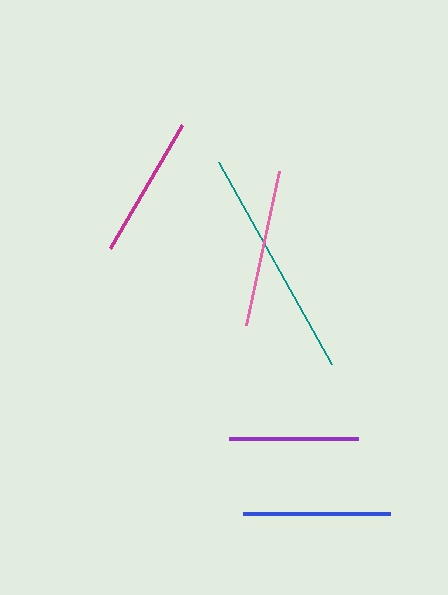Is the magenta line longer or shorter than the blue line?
The blue line is longer than the magenta line.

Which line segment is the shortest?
The purple line is the shortest at approximately 129 pixels.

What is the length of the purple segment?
The purple segment is approximately 129 pixels long.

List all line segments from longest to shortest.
From longest to shortest: teal, pink, blue, magenta, purple.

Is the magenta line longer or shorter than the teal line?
The teal line is longer than the magenta line.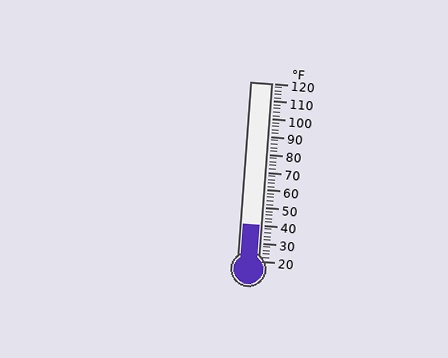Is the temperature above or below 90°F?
The temperature is below 90°F.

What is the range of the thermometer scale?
The thermometer scale ranges from 20°F to 120°F.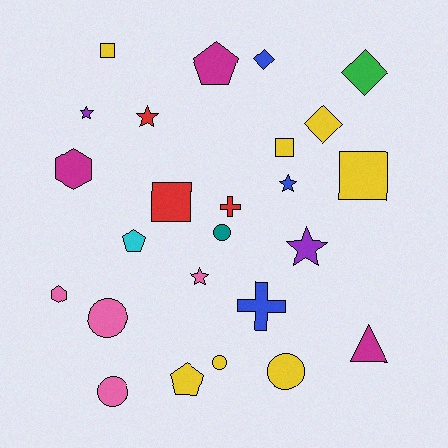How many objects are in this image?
There are 25 objects.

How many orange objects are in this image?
There are no orange objects.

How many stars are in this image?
There are 5 stars.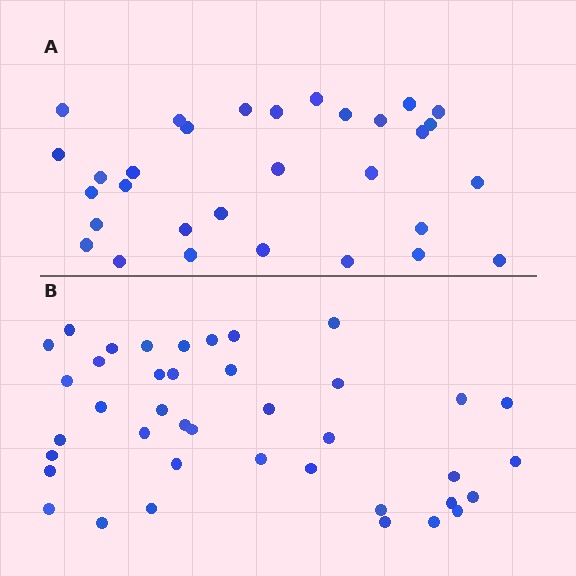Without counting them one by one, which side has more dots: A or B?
Region B (the bottom region) has more dots.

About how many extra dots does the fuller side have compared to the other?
Region B has roughly 8 or so more dots than region A.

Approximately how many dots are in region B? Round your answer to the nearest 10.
About 40 dots.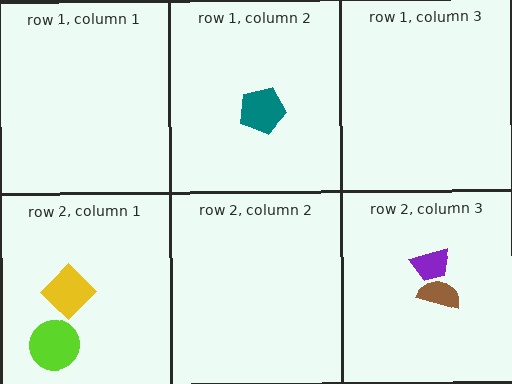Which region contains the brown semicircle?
The row 2, column 3 region.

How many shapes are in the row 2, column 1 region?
2.